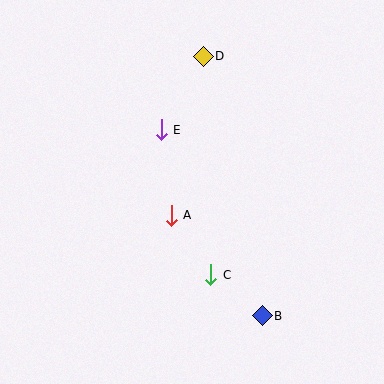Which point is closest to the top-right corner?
Point D is closest to the top-right corner.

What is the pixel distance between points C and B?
The distance between C and B is 66 pixels.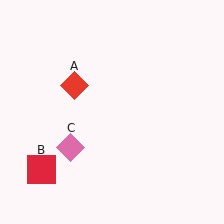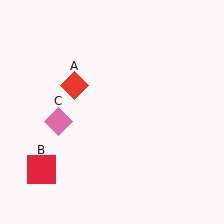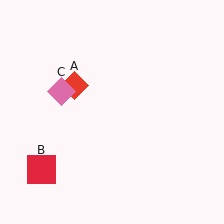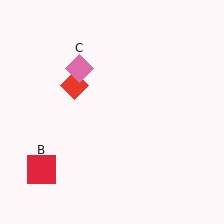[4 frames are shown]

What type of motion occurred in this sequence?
The pink diamond (object C) rotated clockwise around the center of the scene.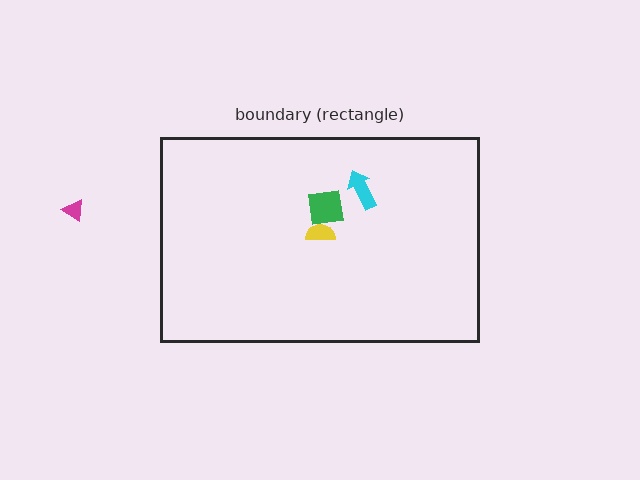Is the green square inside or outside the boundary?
Inside.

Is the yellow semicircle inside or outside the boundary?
Inside.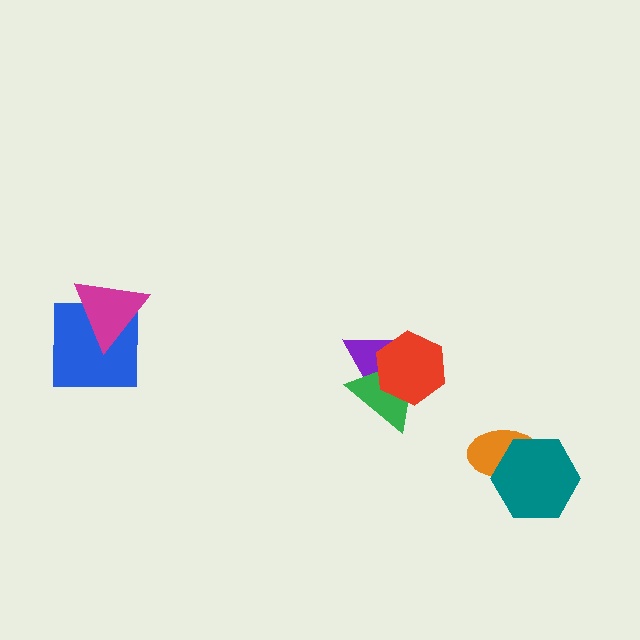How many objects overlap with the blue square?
1 object overlaps with the blue square.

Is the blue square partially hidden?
Yes, it is partially covered by another shape.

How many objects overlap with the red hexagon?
2 objects overlap with the red hexagon.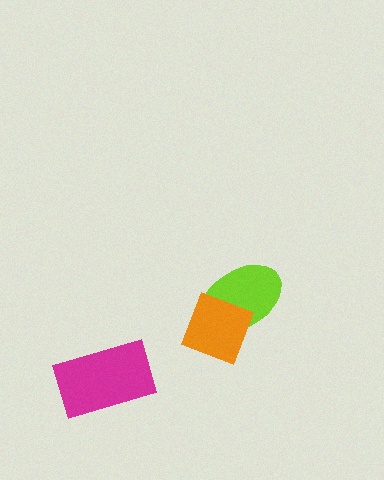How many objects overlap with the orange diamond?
1 object overlaps with the orange diamond.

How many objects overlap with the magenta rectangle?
0 objects overlap with the magenta rectangle.